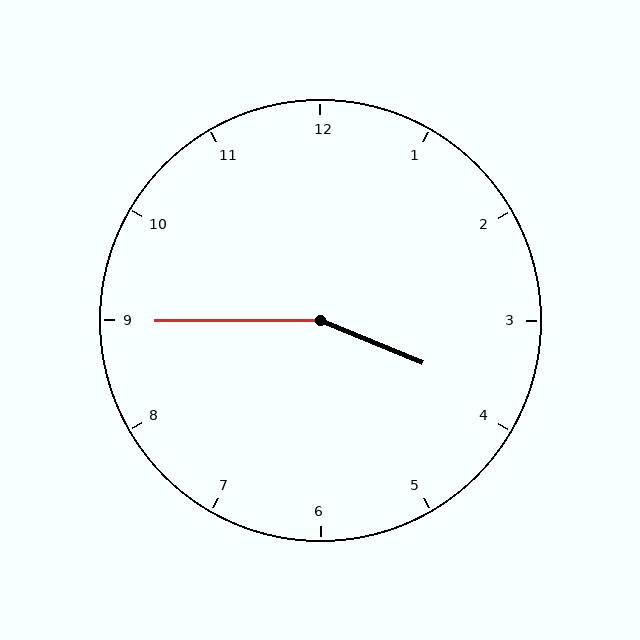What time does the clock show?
3:45.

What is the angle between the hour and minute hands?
Approximately 158 degrees.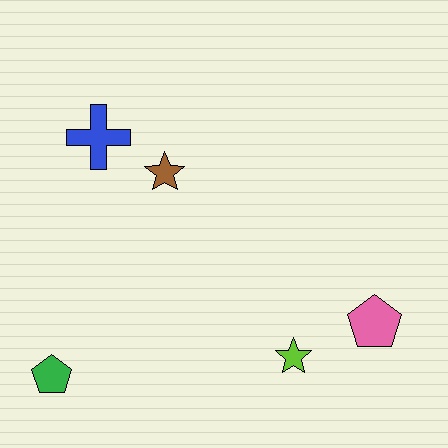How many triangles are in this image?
There are no triangles.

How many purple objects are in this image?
There are no purple objects.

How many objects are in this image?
There are 5 objects.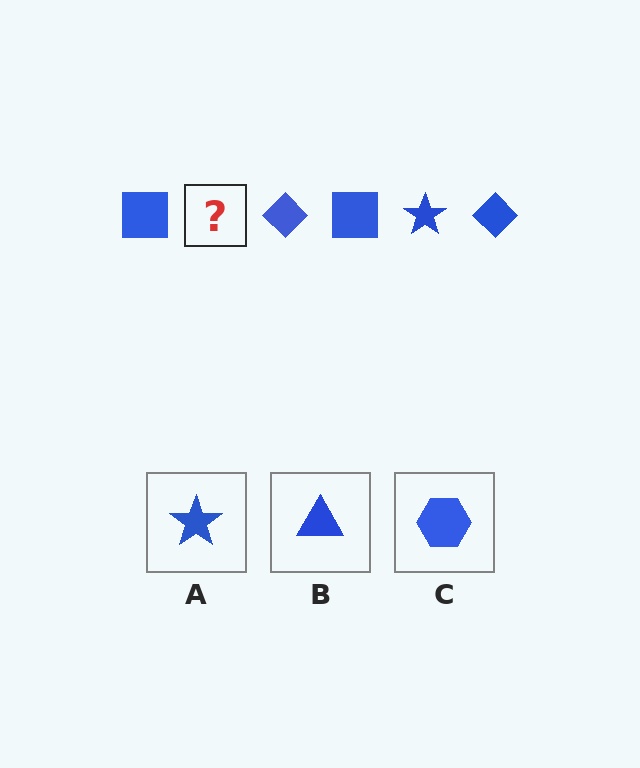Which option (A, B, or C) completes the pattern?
A.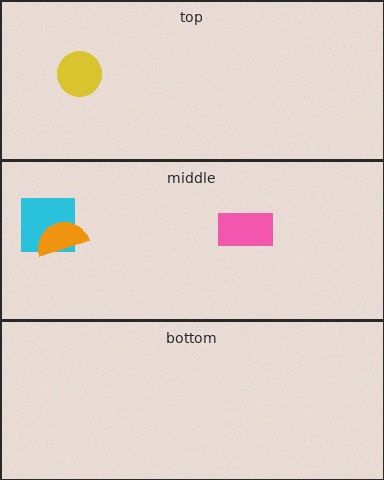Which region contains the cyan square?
The middle region.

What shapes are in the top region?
The yellow circle.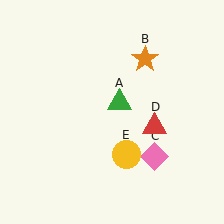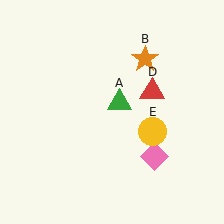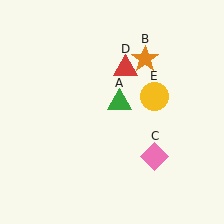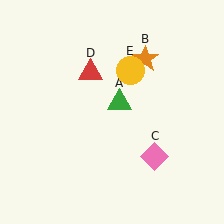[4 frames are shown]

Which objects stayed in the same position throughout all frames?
Green triangle (object A) and orange star (object B) and pink diamond (object C) remained stationary.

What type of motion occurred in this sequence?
The red triangle (object D), yellow circle (object E) rotated counterclockwise around the center of the scene.